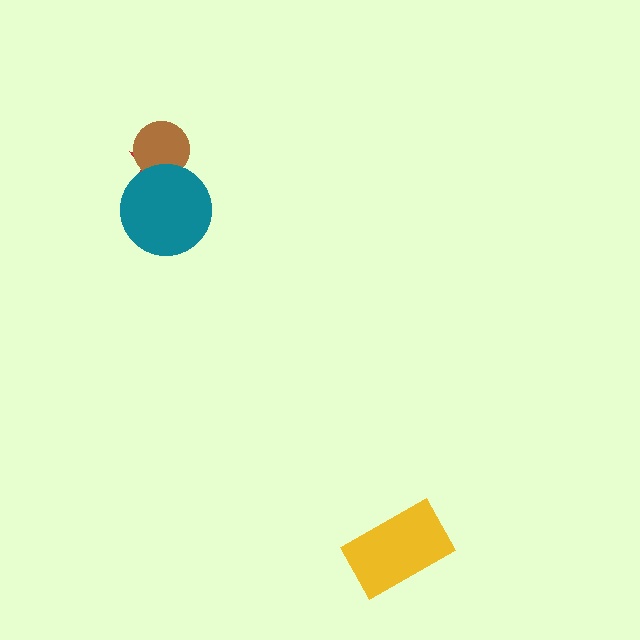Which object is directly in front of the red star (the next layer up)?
The brown circle is directly in front of the red star.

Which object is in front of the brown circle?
The teal circle is in front of the brown circle.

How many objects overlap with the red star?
2 objects overlap with the red star.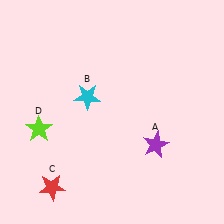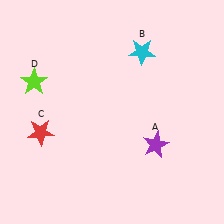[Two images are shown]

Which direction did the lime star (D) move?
The lime star (D) moved up.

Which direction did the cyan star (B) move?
The cyan star (B) moved right.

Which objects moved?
The objects that moved are: the cyan star (B), the red star (C), the lime star (D).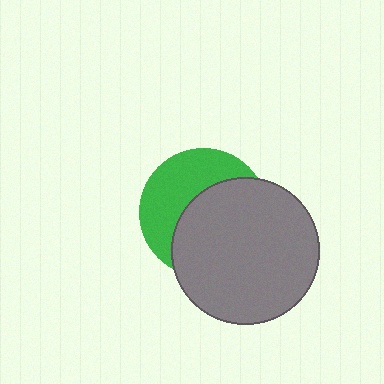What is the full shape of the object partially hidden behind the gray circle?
The partially hidden object is a green circle.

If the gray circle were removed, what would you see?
You would see the complete green circle.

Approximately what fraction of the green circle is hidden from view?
Roughly 56% of the green circle is hidden behind the gray circle.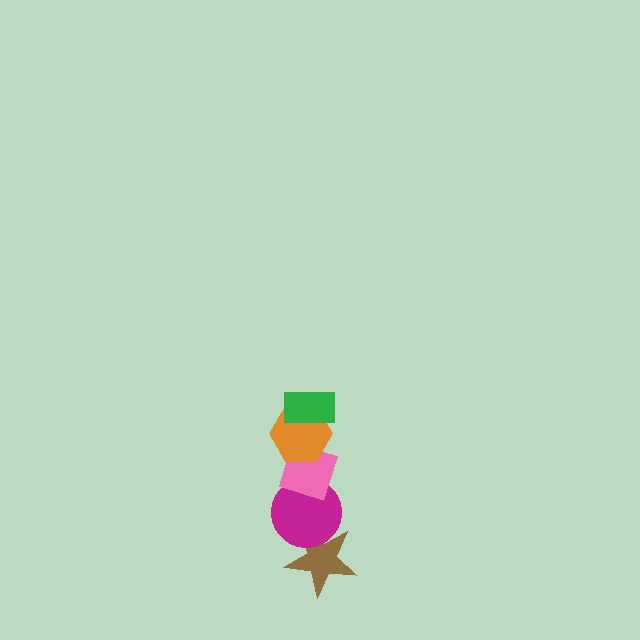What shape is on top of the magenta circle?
The pink diamond is on top of the magenta circle.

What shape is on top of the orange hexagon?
The green rectangle is on top of the orange hexagon.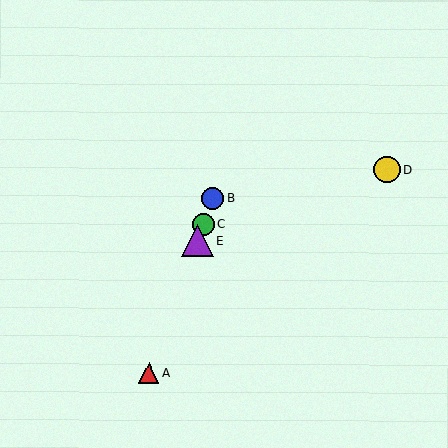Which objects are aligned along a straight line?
Objects A, B, C, E are aligned along a straight line.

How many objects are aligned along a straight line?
4 objects (A, B, C, E) are aligned along a straight line.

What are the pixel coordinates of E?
Object E is at (197, 241).